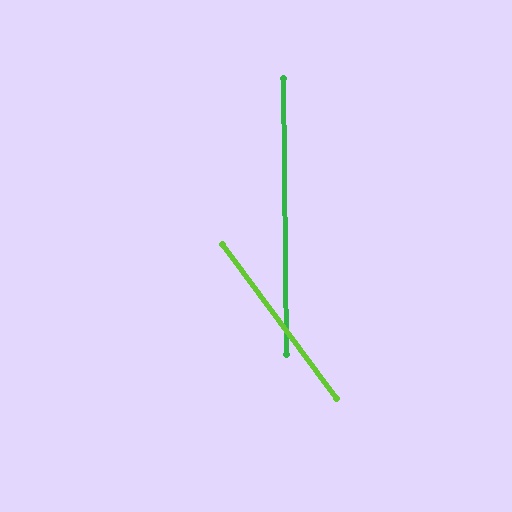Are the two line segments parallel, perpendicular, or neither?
Neither parallel nor perpendicular — they differ by about 36°.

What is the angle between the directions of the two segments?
Approximately 36 degrees.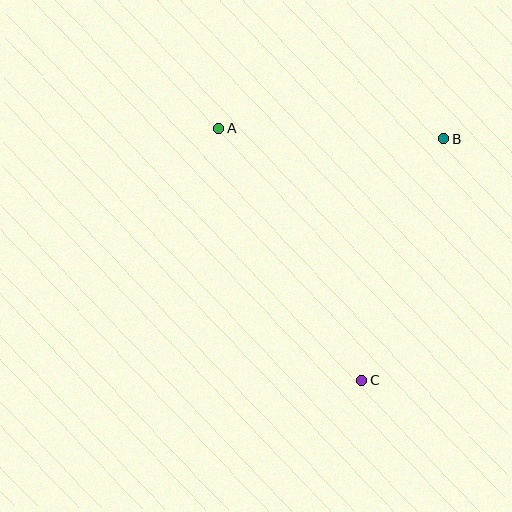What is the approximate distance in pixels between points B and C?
The distance between B and C is approximately 255 pixels.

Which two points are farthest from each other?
Points A and C are farthest from each other.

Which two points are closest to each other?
Points A and B are closest to each other.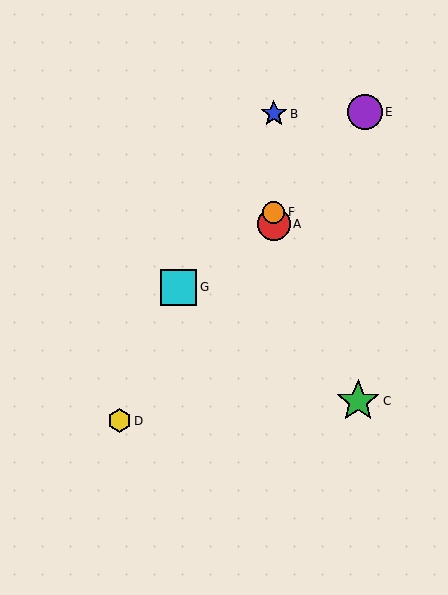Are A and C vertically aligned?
No, A is at x≈274 and C is at x≈358.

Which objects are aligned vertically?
Objects A, B, F are aligned vertically.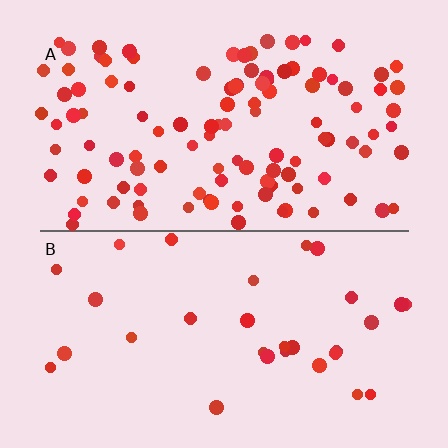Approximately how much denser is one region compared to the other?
Approximately 3.7× — region A over region B.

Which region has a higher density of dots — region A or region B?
A (the top).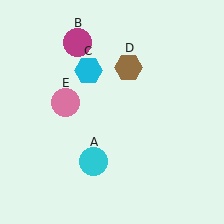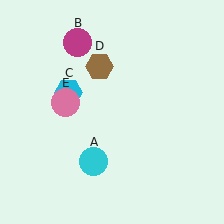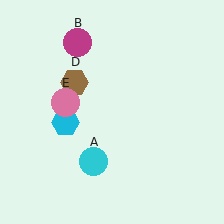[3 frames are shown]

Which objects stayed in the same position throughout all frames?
Cyan circle (object A) and magenta circle (object B) and pink circle (object E) remained stationary.